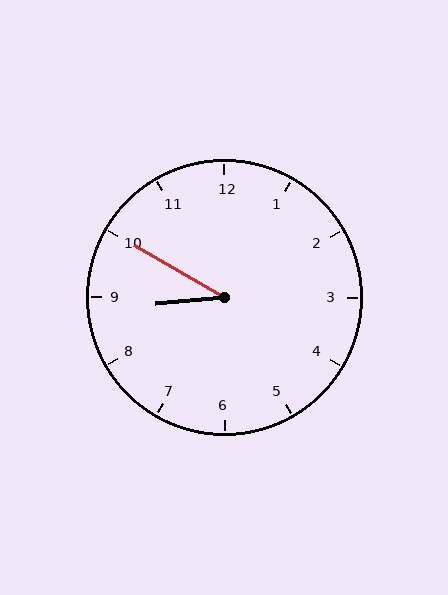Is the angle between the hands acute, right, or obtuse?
It is acute.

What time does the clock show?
8:50.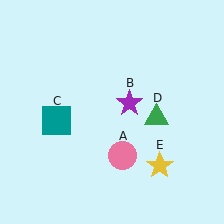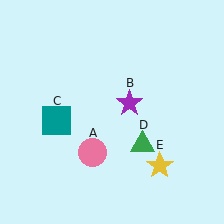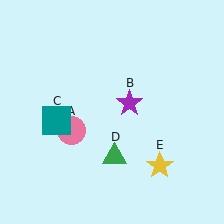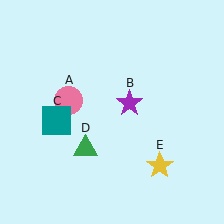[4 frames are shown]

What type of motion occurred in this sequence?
The pink circle (object A), green triangle (object D) rotated clockwise around the center of the scene.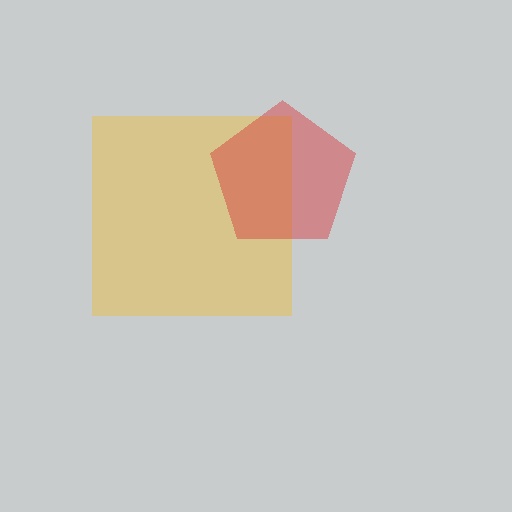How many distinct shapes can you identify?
There are 2 distinct shapes: a yellow square, a red pentagon.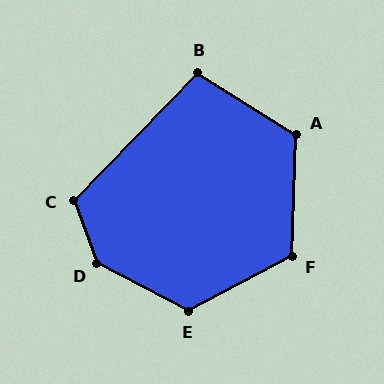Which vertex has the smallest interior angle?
B, at approximately 102 degrees.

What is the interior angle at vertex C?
Approximately 115 degrees (obtuse).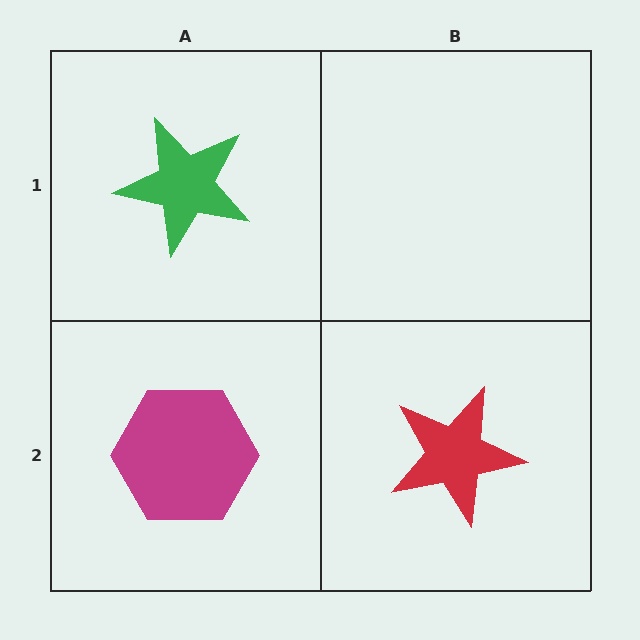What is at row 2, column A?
A magenta hexagon.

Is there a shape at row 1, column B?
No, that cell is empty.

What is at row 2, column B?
A red star.